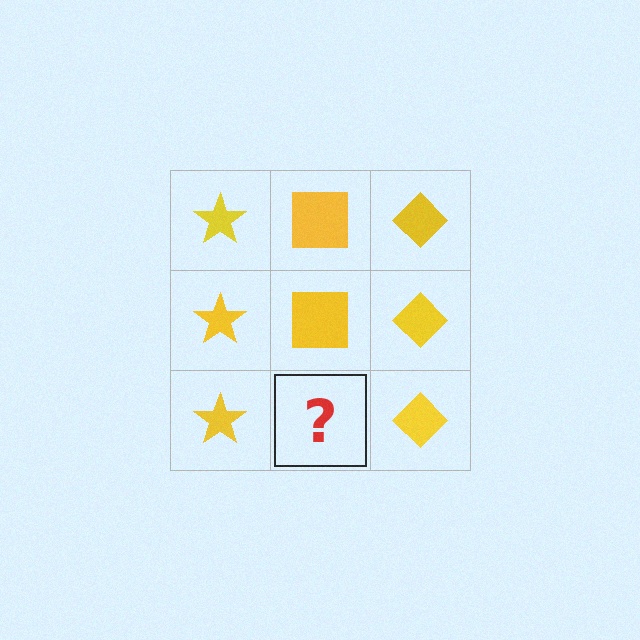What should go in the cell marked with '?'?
The missing cell should contain a yellow square.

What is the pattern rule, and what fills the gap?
The rule is that each column has a consistent shape. The gap should be filled with a yellow square.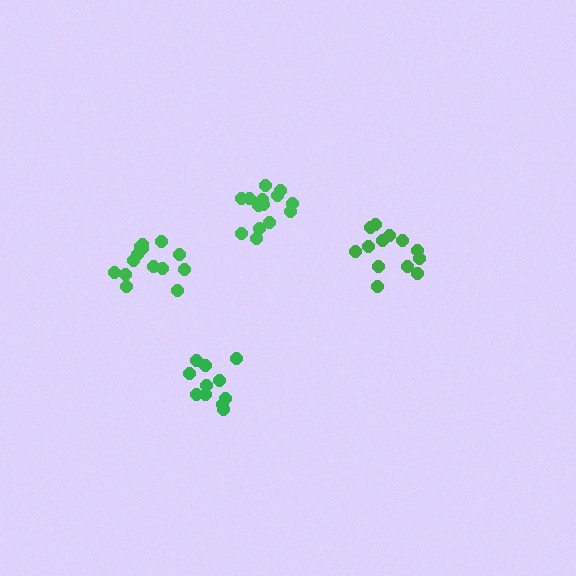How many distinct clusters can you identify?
There are 4 distinct clusters.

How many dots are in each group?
Group 1: 11 dots, Group 2: 13 dots, Group 3: 14 dots, Group 4: 14 dots (52 total).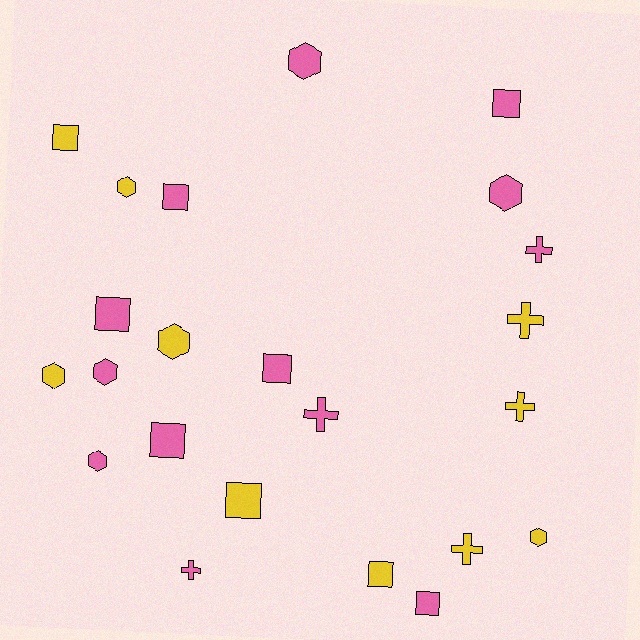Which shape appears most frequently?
Square, with 9 objects.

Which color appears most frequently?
Pink, with 13 objects.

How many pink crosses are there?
There are 3 pink crosses.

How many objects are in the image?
There are 23 objects.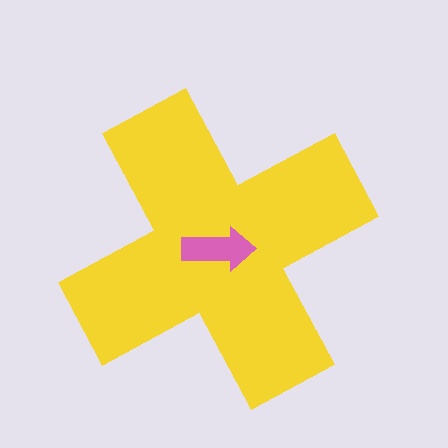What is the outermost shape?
The yellow cross.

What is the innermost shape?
The pink arrow.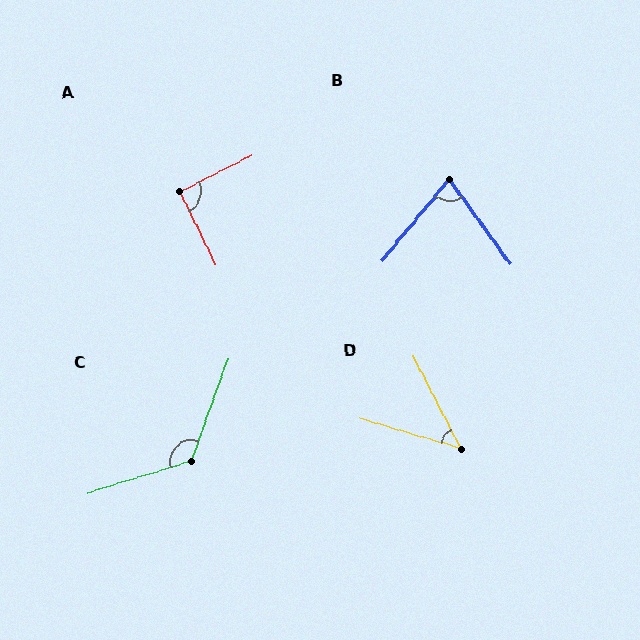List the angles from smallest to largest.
D (46°), B (75°), A (91°), C (127°).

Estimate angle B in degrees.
Approximately 75 degrees.